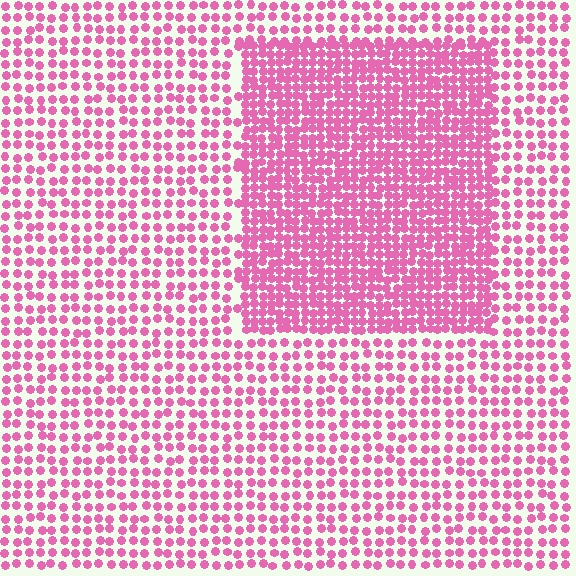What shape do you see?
I see a rectangle.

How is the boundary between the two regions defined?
The boundary is defined by a change in element density (approximately 1.9x ratio). All elements are the same color, size, and shape.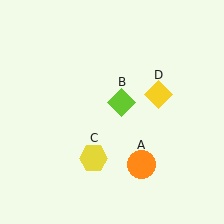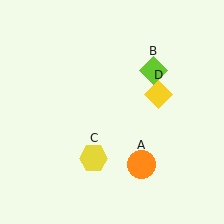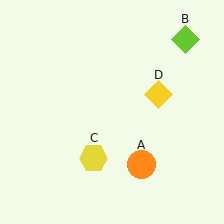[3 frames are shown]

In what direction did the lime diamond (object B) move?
The lime diamond (object B) moved up and to the right.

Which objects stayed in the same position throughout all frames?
Orange circle (object A) and yellow hexagon (object C) and yellow diamond (object D) remained stationary.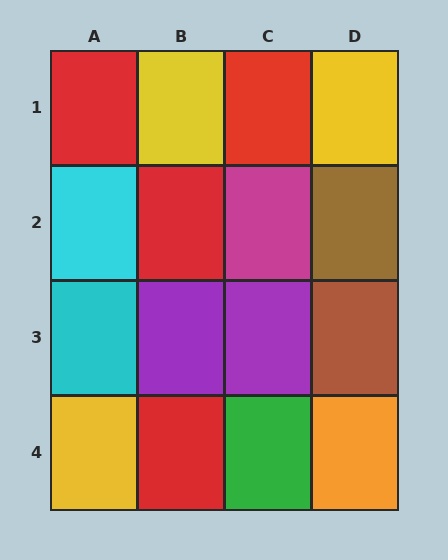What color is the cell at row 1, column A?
Red.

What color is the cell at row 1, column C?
Red.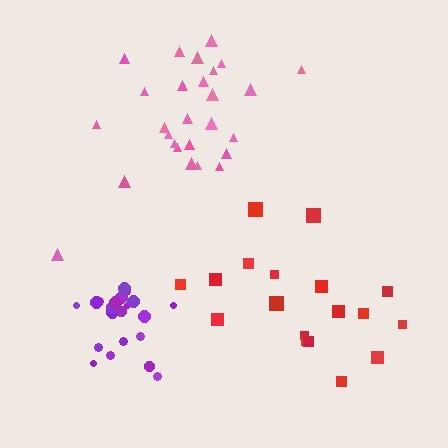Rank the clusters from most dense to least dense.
purple, pink, red.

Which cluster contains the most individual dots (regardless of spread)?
Pink (27).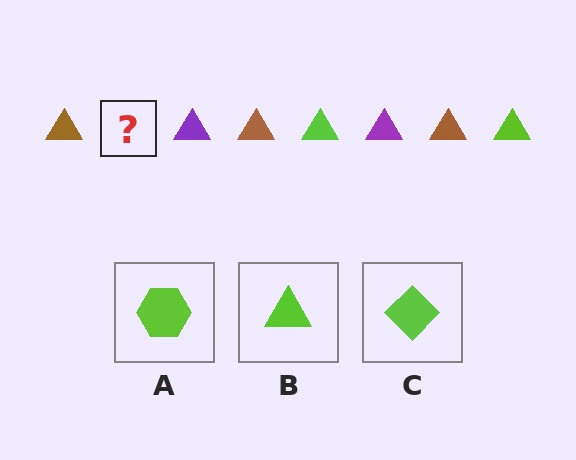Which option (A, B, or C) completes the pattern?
B.